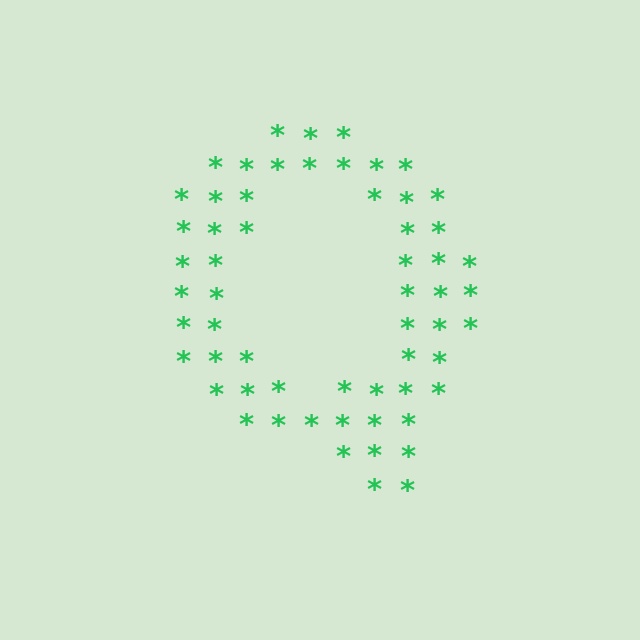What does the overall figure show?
The overall figure shows the letter Q.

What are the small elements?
The small elements are asterisks.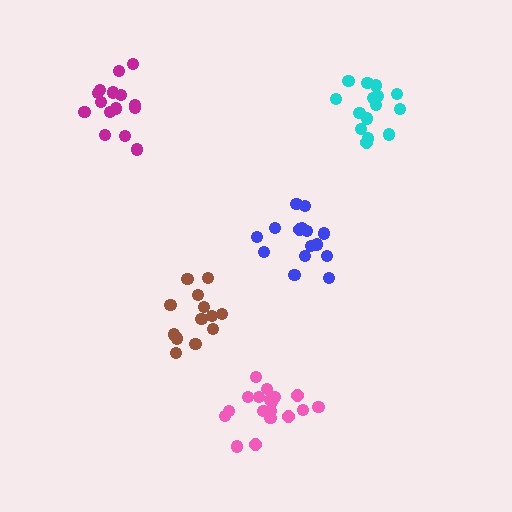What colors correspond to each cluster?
The clusters are colored: magenta, pink, cyan, brown, blue.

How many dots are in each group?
Group 1: 15 dots, Group 2: 18 dots, Group 3: 16 dots, Group 4: 13 dots, Group 5: 15 dots (77 total).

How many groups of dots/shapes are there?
There are 5 groups.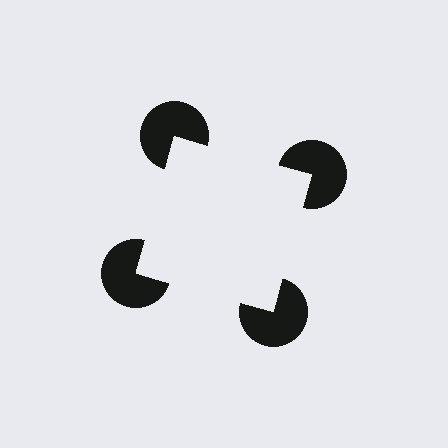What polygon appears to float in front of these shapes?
An illusory square — its edges are inferred from the aligned wedge cuts in the pac-man discs, not physically drawn.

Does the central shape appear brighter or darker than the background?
It typically appears slightly brighter than the background, even though no actual brightness change is drawn.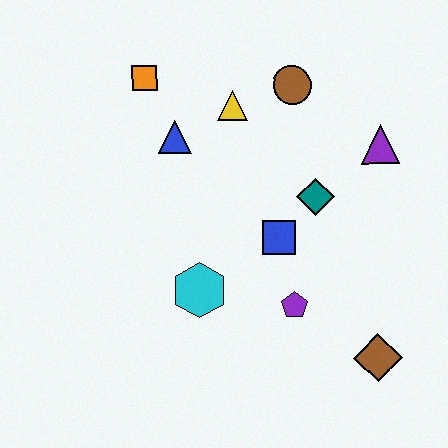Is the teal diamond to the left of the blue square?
No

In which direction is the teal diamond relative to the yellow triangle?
The teal diamond is below the yellow triangle.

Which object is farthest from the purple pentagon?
The orange square is farthest from the purple pentagon.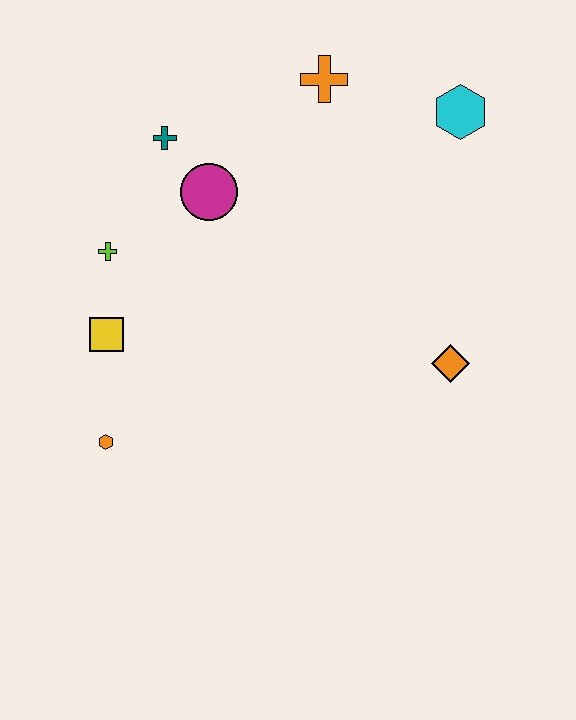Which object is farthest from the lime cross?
The cyan hexagon is farthest from the lime cross.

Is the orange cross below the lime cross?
No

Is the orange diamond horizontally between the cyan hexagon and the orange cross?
Yes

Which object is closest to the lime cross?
The yellow square is closest to the lime cross.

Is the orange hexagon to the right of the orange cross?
No